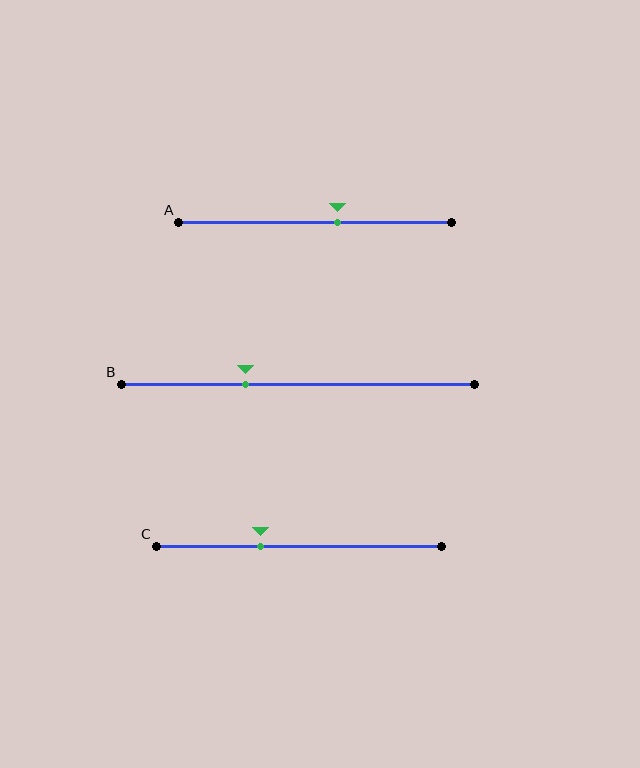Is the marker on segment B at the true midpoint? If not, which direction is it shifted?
No, the marker on segment B is shifted to the left by about 15% of the segment length.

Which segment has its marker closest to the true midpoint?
Segment A has its marker closest to the true midpoint.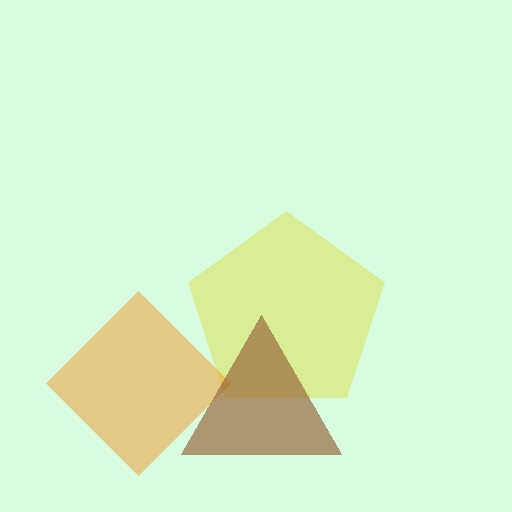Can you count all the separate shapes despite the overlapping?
Yes, there are 3 separate shapes.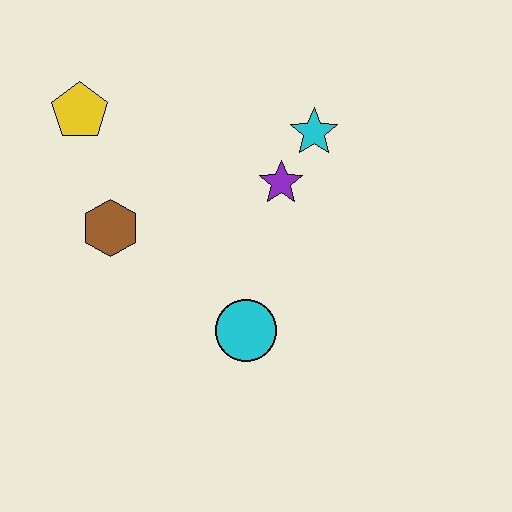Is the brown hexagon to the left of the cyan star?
Yes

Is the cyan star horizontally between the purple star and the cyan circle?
No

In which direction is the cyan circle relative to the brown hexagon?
The cyan circle is to the right of the brown hexagon.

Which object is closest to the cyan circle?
The purple star is closest to the cyan circle.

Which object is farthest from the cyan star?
The yellow pentagon is farthest from the cyan star.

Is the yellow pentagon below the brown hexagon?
No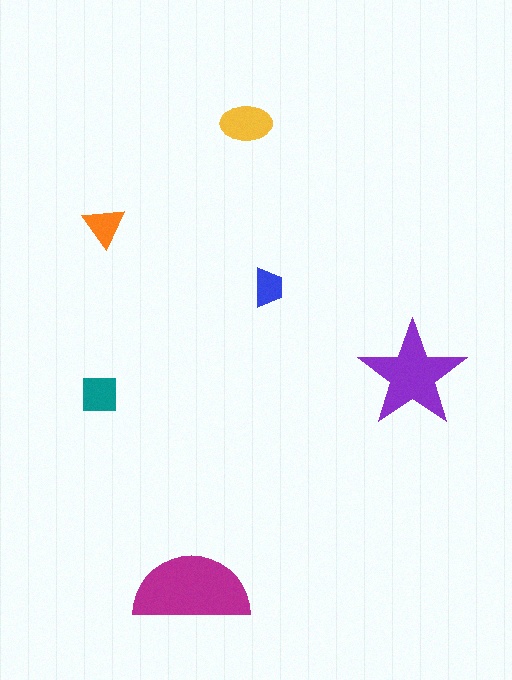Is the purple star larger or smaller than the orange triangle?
Larger.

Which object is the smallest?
The blue trapezoid.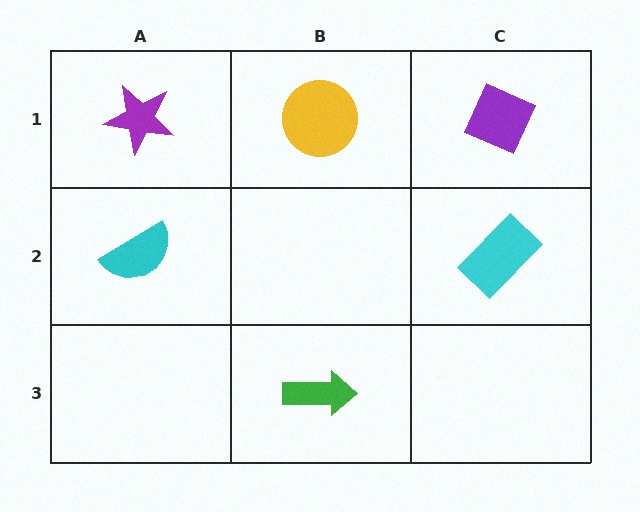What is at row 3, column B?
A green arrow.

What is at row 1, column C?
A purple diamond.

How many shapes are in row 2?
2 shapes.